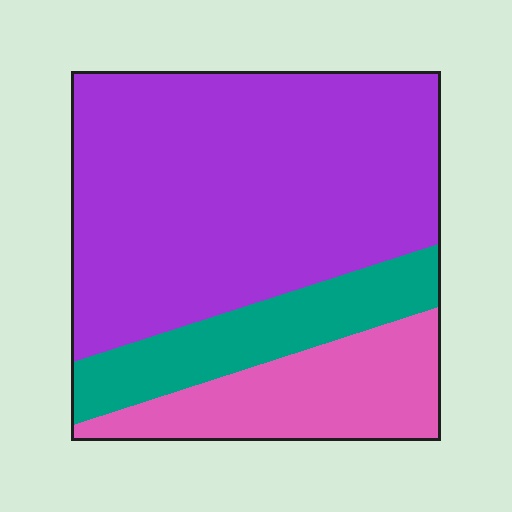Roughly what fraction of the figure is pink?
Pink covers about 20% of the figure.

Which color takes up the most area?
Purple, at roughly 65%.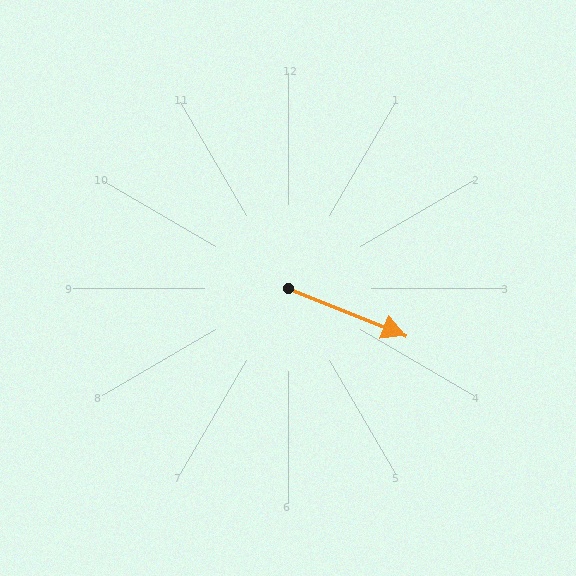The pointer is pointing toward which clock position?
Roughly 4 o'clock.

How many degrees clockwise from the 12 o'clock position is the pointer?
Approximately 112 degrees.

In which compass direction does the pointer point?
East.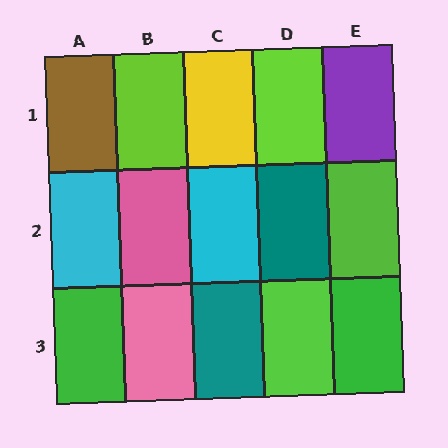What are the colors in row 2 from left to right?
Cyan, pink, cyan, teal, lime.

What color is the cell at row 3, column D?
Lime.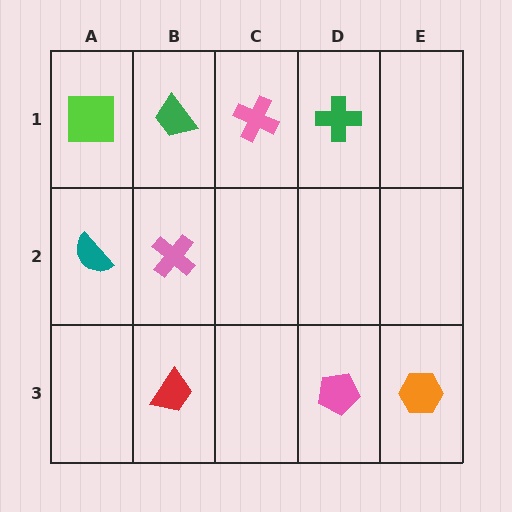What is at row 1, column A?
A lime square.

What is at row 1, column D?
A green cross.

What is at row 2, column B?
A pink cross.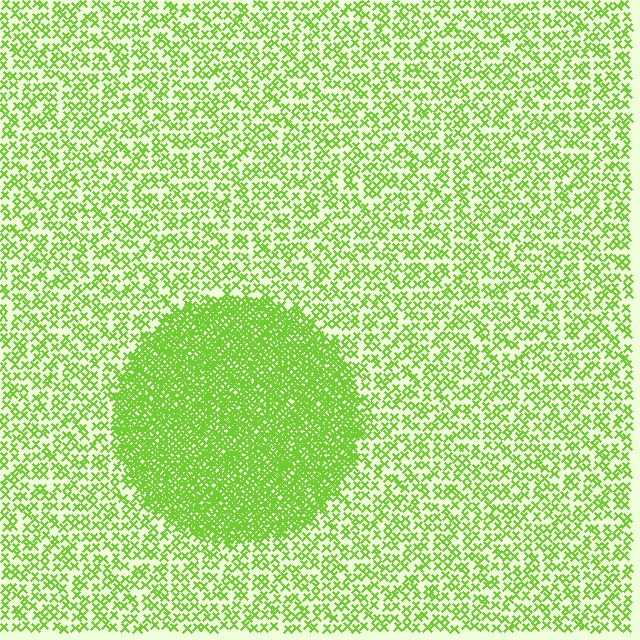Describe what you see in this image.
The image contains small lime elements arranged at two different densities. A circle-shaped region is visible where the elements are more densely packed than the surrounding area.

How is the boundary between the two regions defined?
The boundary is defined by a change in element density (approximately 2.8x ratio). All elements are the same color, size, and shape.